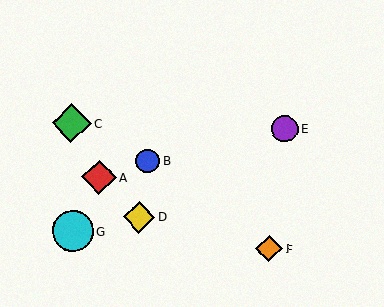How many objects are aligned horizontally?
2 objects (C, E) are aligned horizontally.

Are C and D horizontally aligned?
No, C is at y≈123 and D is at y≈217.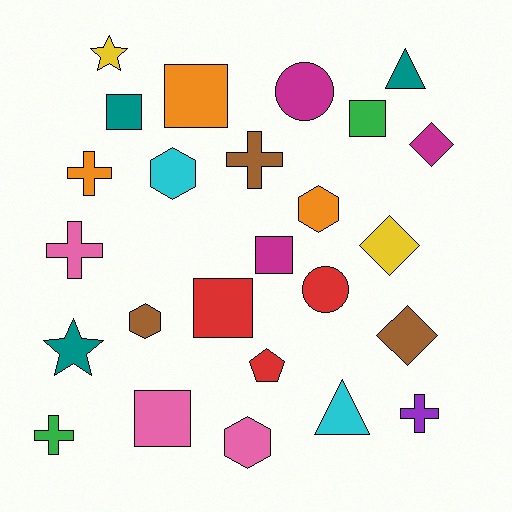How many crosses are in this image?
There are 5 crosses.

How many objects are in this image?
There are 25 objects.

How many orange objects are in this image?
There are 3 orange objects.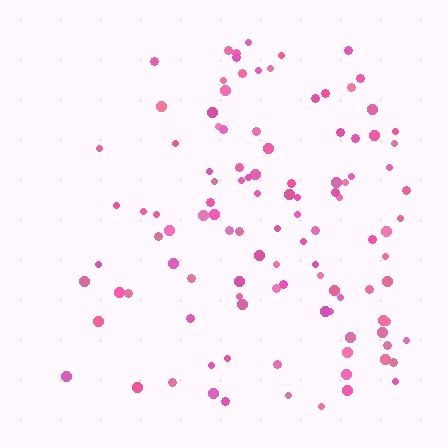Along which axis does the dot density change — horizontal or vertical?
Horizontal.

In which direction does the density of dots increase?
From left to right, with the right side densest.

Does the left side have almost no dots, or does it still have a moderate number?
Still a moderate number, just noticeably fewer than the right.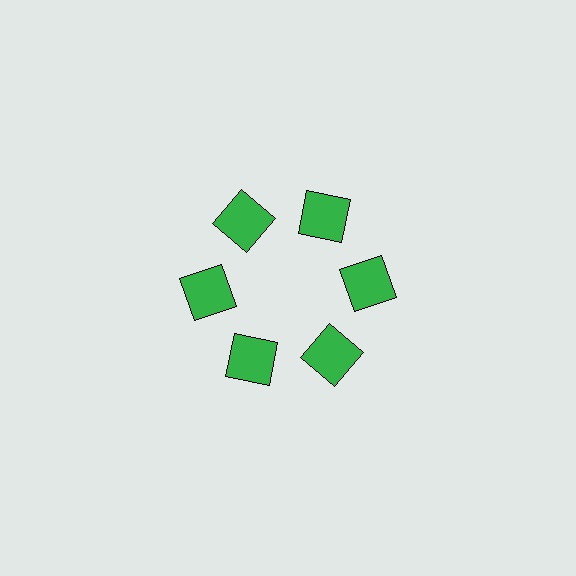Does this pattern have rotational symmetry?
Yes, this pattern has 6-fold rotational symmetry. It looks the same after rotating 60 degrees around the center.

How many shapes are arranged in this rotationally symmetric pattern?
There are 6 shapes, arranged in 6 groups of 1.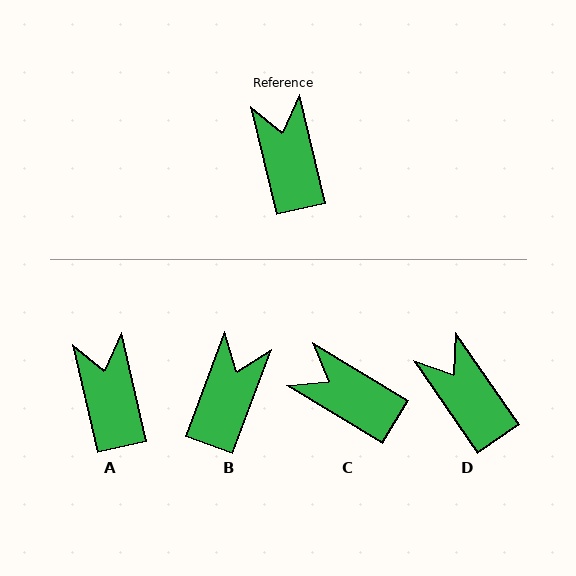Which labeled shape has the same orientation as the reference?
A.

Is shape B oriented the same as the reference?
No, it is off by about 34 degrees.